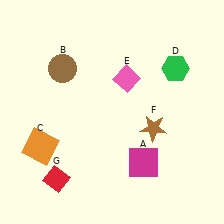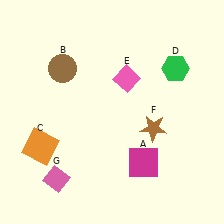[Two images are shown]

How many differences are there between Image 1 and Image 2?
There is 1 difference between the two images.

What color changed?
The diamond (G) changed from red in Image 1 to pink in Image 2.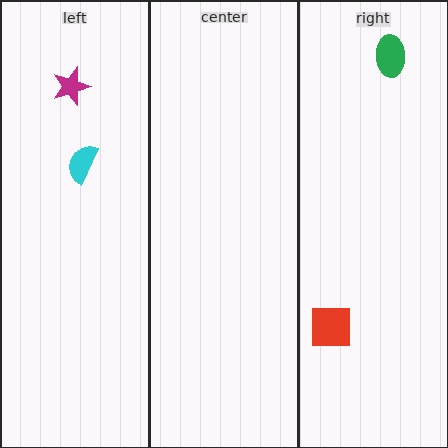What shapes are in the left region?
The cyan semicircle, the magenta star.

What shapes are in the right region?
The red square, the green ellipse.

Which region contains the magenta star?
The left region.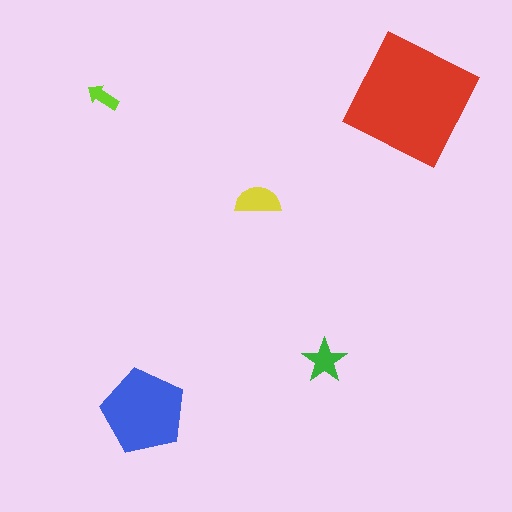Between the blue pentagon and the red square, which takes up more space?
The red square.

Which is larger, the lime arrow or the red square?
The red square.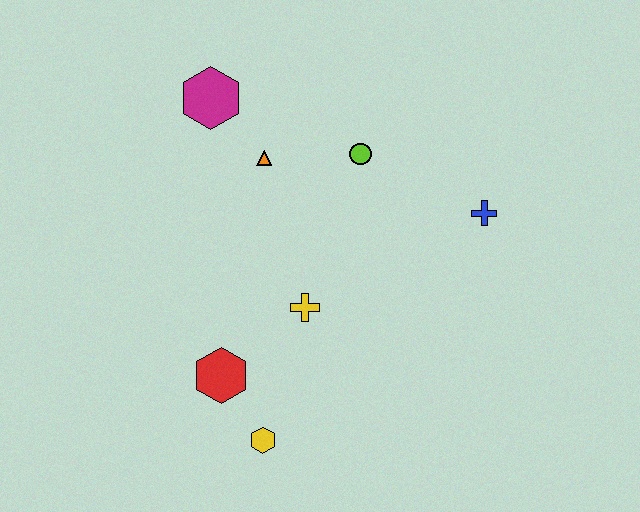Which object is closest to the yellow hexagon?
The red hexagon is closest to the yellow hexagon.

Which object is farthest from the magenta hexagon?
The yellow hexagon is farthest from the magenta hexagon.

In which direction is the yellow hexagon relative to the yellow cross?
The yellow hexagon is below the yellow cross.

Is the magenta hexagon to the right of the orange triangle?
No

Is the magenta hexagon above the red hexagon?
Yes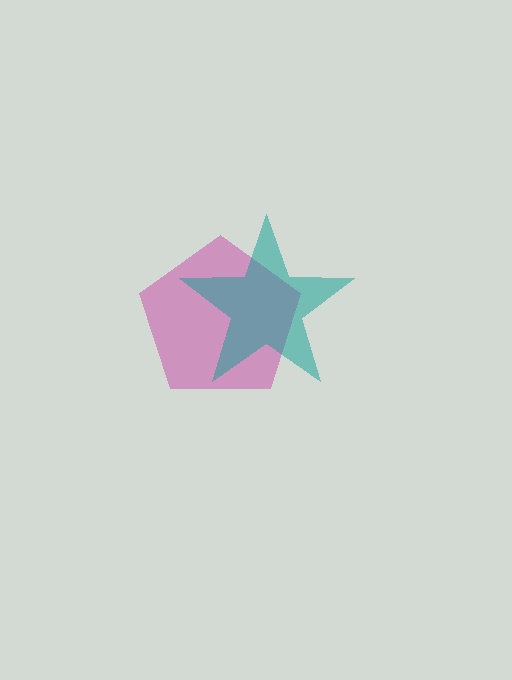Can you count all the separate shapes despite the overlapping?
Yes, there are 2 separate shapes.